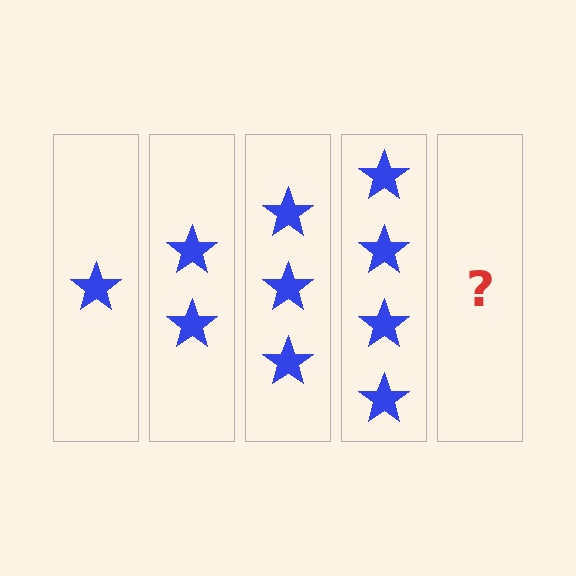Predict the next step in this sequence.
The next step is 5 stars.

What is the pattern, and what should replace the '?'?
The pattern is that each step adds one more star. The '?' should be 5 stars.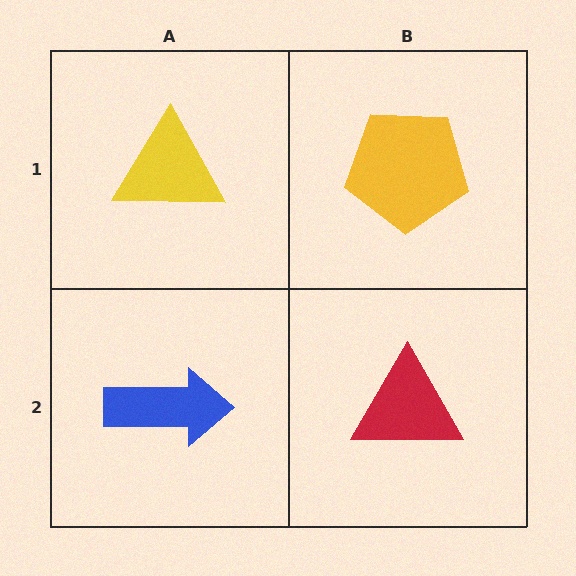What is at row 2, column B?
A red triangle.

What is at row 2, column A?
A blue arrow.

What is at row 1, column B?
A yellow pentagon.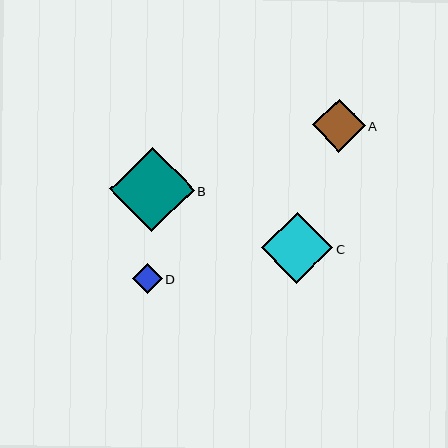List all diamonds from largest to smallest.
From largest to smallest: B, C, A, D.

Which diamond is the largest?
Diamond B is the largest with a size of approximately 84 pixels.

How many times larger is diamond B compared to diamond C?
Diamond B is approximately 1.2 times the size of diamond C.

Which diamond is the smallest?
Diamond D is the smallest with a size of approximately 30 pixels.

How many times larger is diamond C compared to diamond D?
Diamond C is approximately 2.4 times the size of diamond D.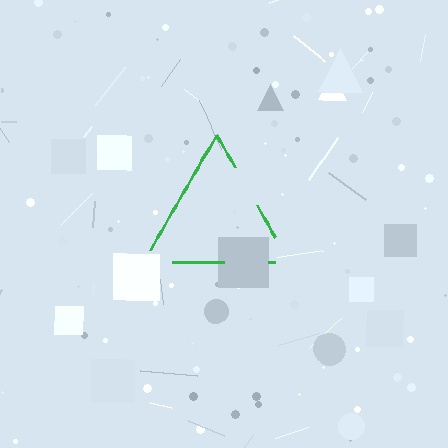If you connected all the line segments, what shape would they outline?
They would outline a triangle.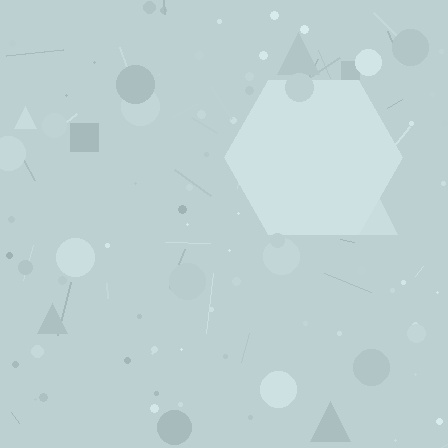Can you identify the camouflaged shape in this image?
The camouflaged shape is a hexagon.